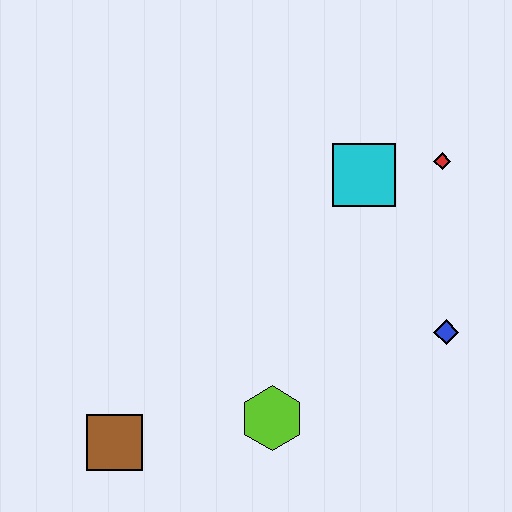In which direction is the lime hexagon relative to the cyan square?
The lime hexagon is below the cyan square.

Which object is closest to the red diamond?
The cyan square is closest to the red diamond.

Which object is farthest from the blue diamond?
The brown square is farthest from the blue diamond.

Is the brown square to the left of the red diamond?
Yes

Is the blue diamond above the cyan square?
No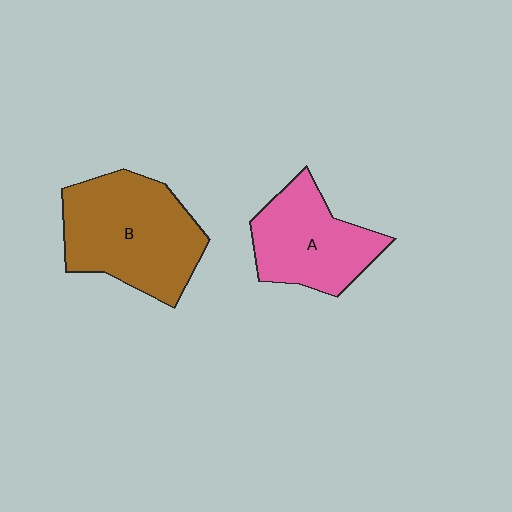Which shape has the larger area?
Shape B (brown).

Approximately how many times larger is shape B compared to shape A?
Approximately 1.3 times.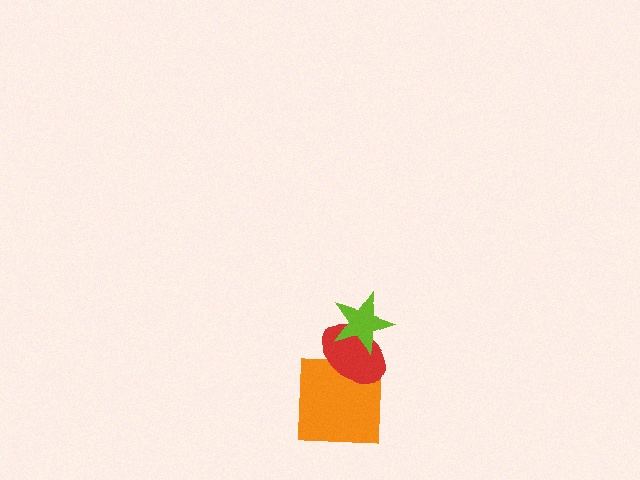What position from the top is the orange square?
The orange square is 3rd from the top.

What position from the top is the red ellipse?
The red ellipse is 2nd from the top.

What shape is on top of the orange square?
The red ellipse is on top of the orange square.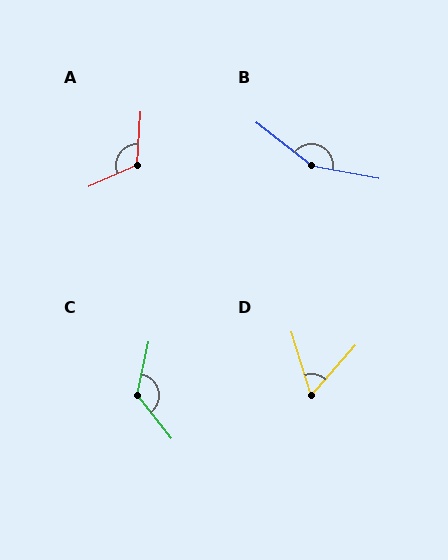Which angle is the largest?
B, at approximately 152 degrees.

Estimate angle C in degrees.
Approximately 130 degrees.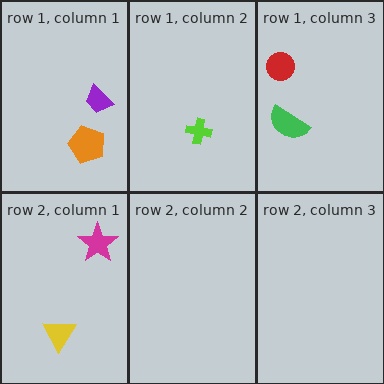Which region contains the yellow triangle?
The row 2, column 1 region.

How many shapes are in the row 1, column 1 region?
2.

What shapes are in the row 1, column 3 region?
The green semicircle, the red circle.